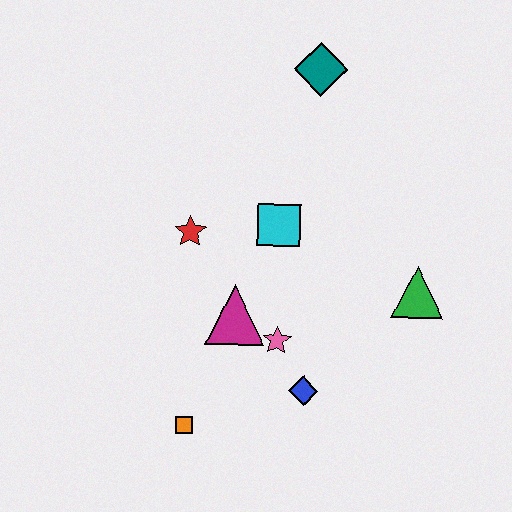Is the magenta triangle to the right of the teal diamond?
No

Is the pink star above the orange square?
Yes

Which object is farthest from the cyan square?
The orange square is farthest from the cyan square.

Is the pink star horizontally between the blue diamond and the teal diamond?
No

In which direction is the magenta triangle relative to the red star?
The magenta triangle is below the red star.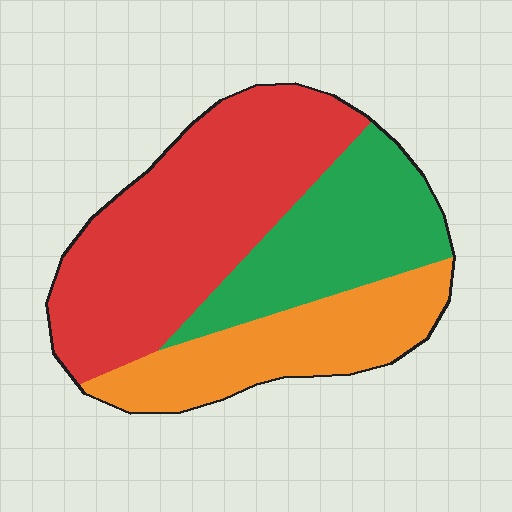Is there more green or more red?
Red.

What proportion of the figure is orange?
Orange covers 26% of the figure.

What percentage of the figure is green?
Green takes up about one quarter (1/4) of the figure.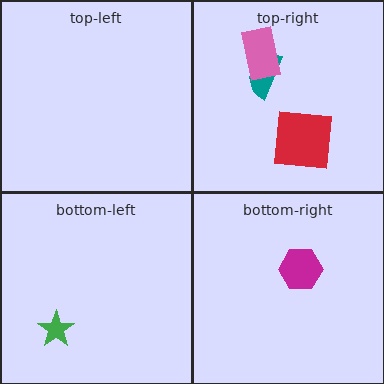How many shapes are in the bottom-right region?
1.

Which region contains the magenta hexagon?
The bottom-right region.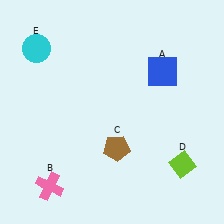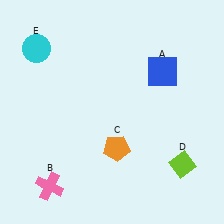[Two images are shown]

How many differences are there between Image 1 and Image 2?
There is 1 difference between the two images.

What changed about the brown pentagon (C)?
In Image 1, C is brown. In Image 2, it changed to orange.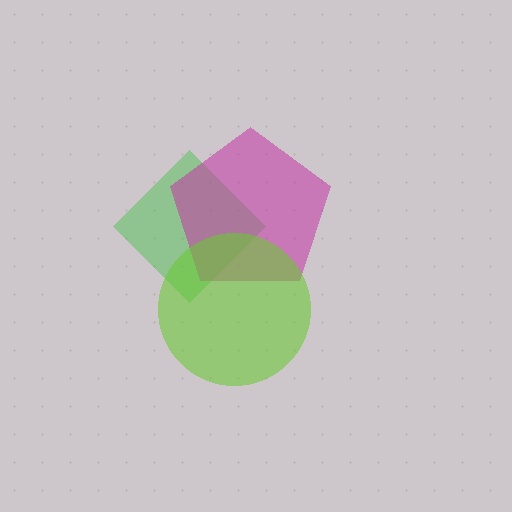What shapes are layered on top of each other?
The layered shapes are: a green diamond, a magenta pentagon, a lime circle.